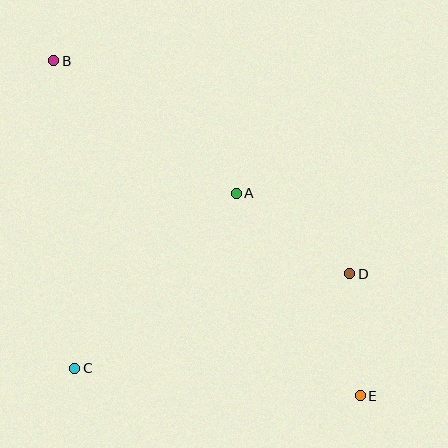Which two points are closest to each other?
Points D and E are closest to each other.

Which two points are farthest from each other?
Points B and E are farthest from each other.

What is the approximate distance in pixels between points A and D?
The distance between A and D is approximately 139 pixels.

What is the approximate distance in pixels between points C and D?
The distance between C and D is approximately 291 pixels.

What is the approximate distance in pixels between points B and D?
The distance between B and D is approximately 365 pixels.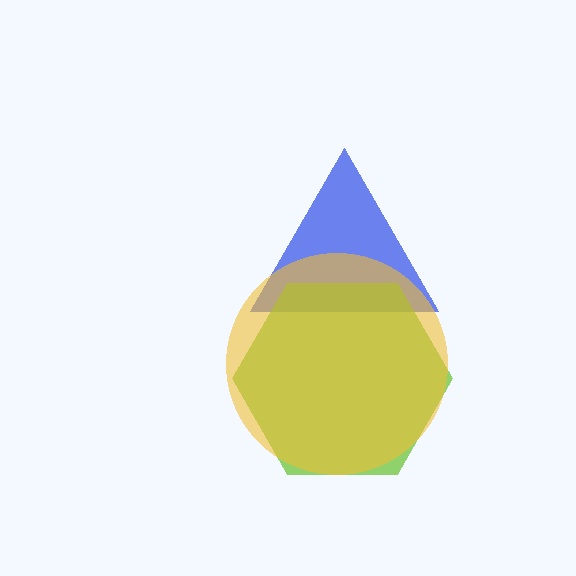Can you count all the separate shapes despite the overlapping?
Yes, there are 3 separate shapes.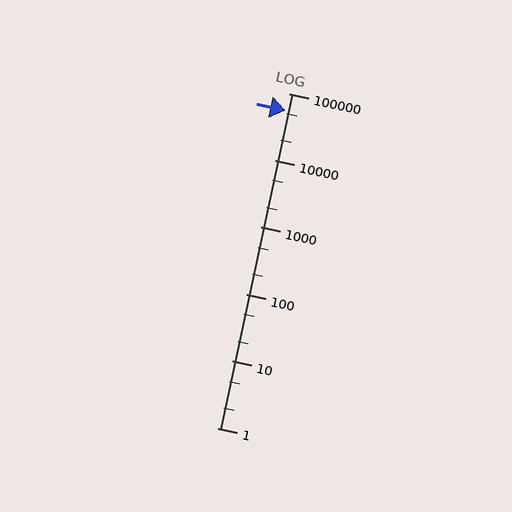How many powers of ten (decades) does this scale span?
The scale spans 5 decades, from 1 to 100000.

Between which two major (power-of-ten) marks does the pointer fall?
The pointer is between 10000 and 100000.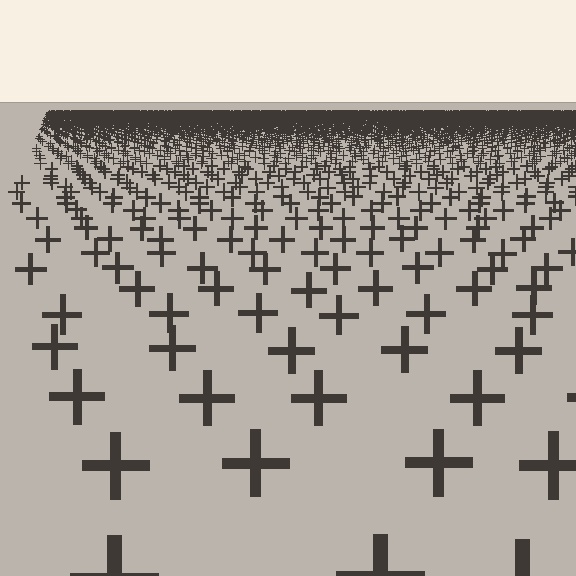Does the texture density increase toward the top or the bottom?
Density increases toward the top.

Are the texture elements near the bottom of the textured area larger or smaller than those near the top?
Larger. Near the bottom, elements are closer to the viewer and appear at a bigger on-screen size.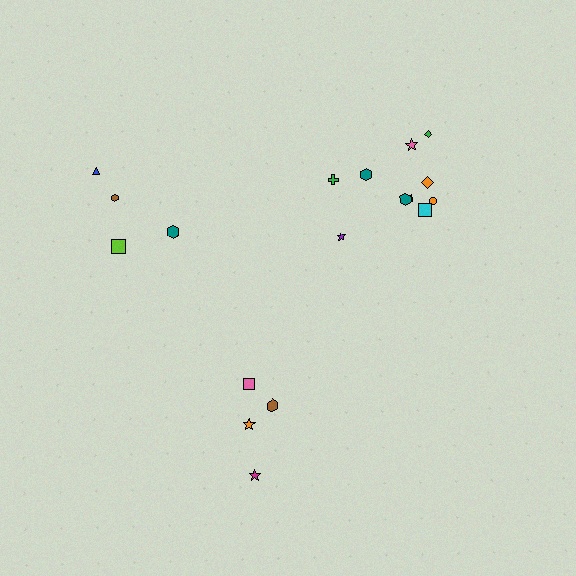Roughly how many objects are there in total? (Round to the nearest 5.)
Roughly 20 objects in total.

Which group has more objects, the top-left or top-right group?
The top-right group.